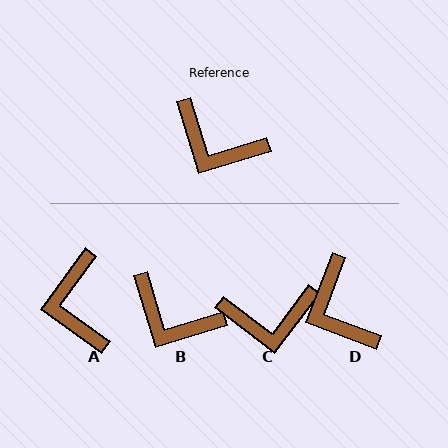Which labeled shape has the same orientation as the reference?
B.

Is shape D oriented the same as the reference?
No, it is off by about 37 degrees.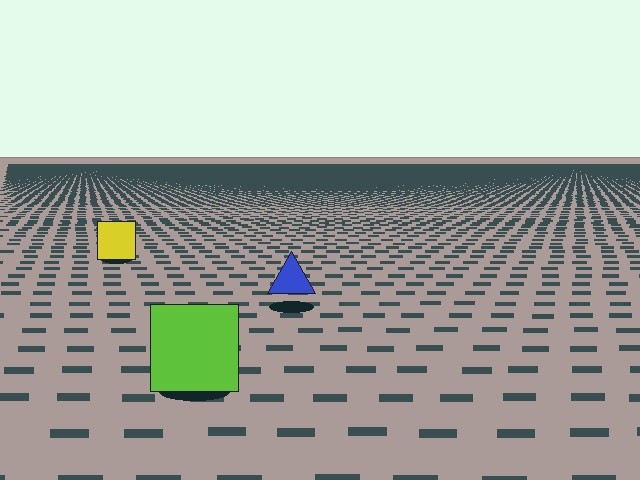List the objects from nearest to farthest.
From nearest to farthest: the lime square, the blue triangle, the yellow square.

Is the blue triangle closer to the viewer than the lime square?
No. The lime square is closer — you can tell from the texture gradient: the ground texture is coarser near it.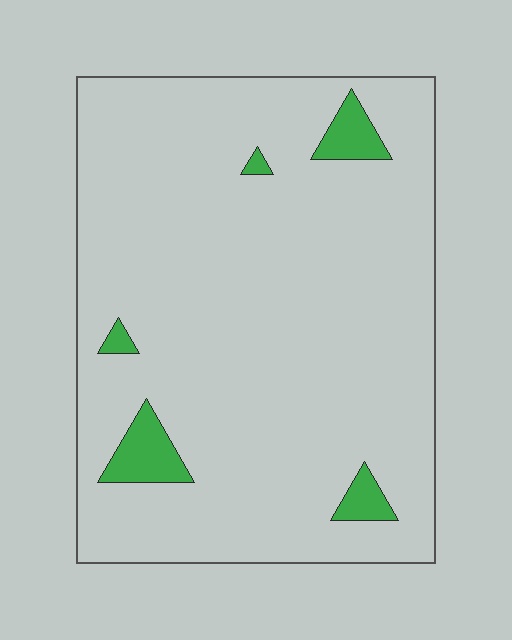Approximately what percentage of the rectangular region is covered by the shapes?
Approximately 5%.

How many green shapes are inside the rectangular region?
5.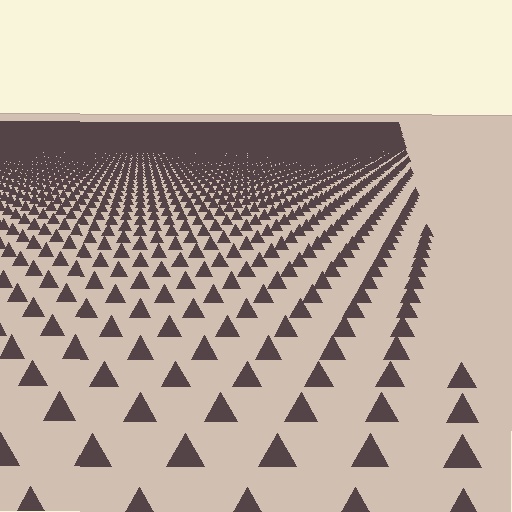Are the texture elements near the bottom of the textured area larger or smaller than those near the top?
Larger. Near the bottom, elements are closer to the viewer and appear at a bigger on-screen size.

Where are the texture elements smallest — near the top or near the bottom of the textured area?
Near the top.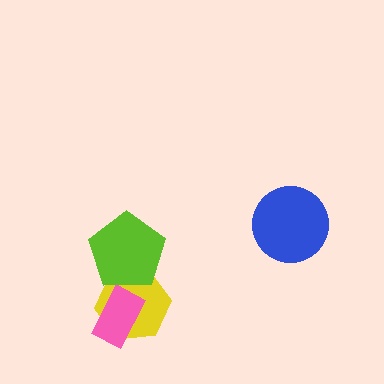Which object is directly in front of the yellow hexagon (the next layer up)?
The pink rectangle is directly in front of the yellow hexagon.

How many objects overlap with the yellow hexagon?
2 objects overlap with the yellow hexagon.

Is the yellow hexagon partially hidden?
Yes, it is partially covered by another shape.